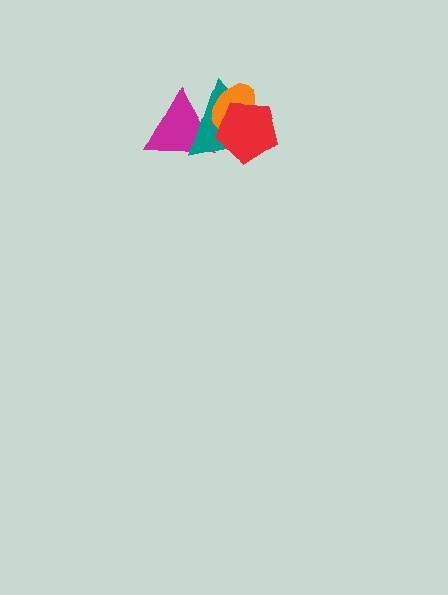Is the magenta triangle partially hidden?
Yes, it is partially covered by another shape.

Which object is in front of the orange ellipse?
The red pentagon is in front of the orange ellipse.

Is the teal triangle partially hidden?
Yes, it is partially covered by another shape.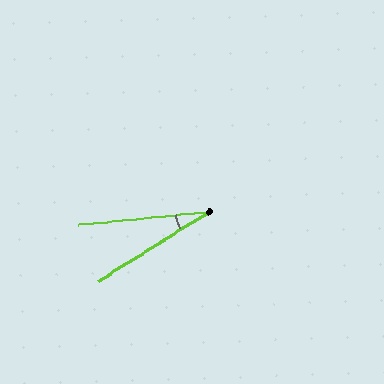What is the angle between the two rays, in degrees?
Approximately 27 degrees.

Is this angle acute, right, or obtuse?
It is acute.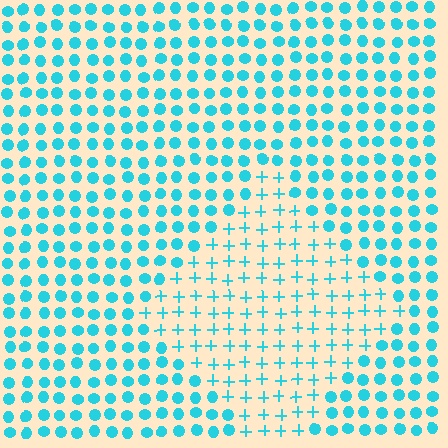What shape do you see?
I see a diamond.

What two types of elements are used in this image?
The image uses plus signs inside the diamond region and circles outside it.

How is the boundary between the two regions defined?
The boundary is defined by a change in element shape: plus signs inside vs. circles outside. All elements share the same color and spacing.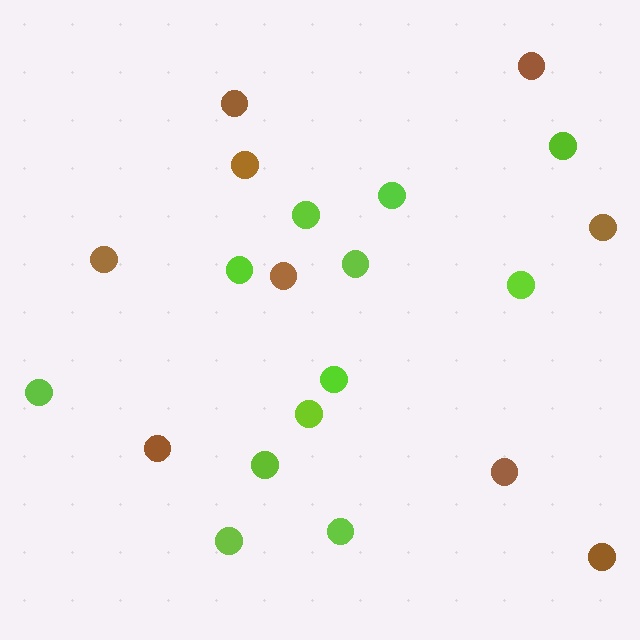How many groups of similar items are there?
There are 2 groups: one group of lime circles (12) and one group of brown circles (9).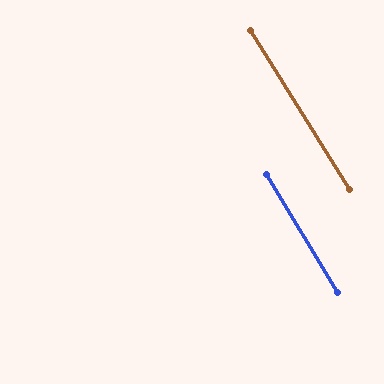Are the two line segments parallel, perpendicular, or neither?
Parallel — their directions differ by only 1.0°.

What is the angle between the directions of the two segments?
Approximately 1 degree.